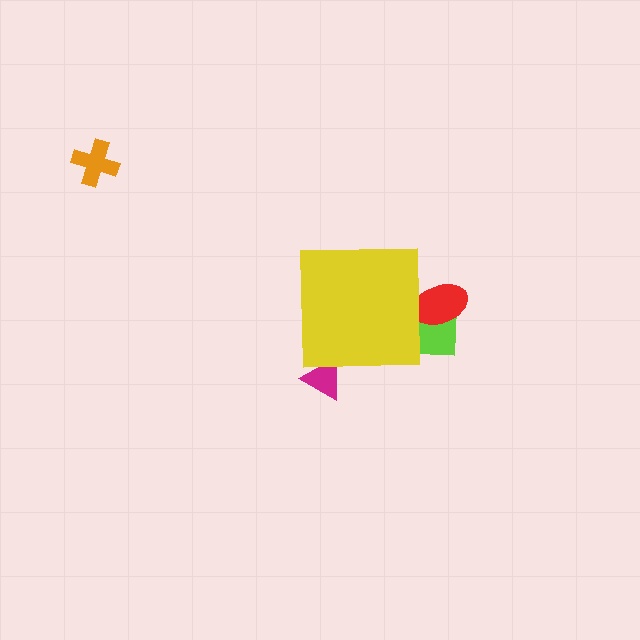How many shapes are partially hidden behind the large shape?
3 shapes are partially hidden.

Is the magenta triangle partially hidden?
Yes, the magenta triangle is partially hidden behind the yellow square.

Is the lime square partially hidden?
Yes, the lime square is partially hidden behind the yellow square.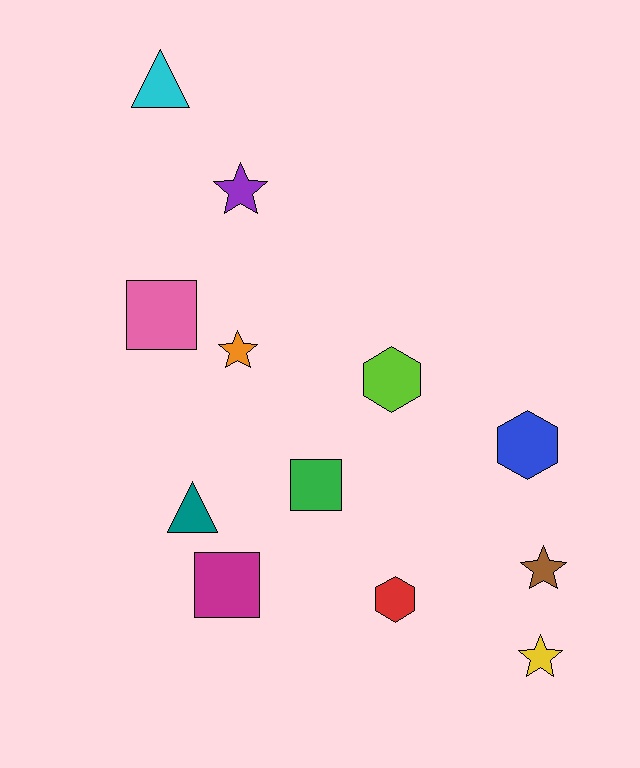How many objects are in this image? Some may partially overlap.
There are 12 objects.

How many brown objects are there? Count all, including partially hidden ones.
There is 1 brown object.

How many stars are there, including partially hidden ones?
There are 4 stars.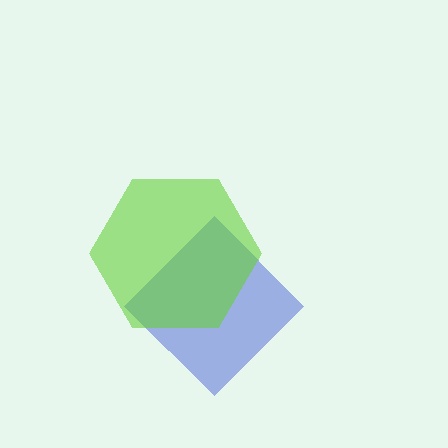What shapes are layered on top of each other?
The layered shapes are: a blue diamond, a lime hexagon.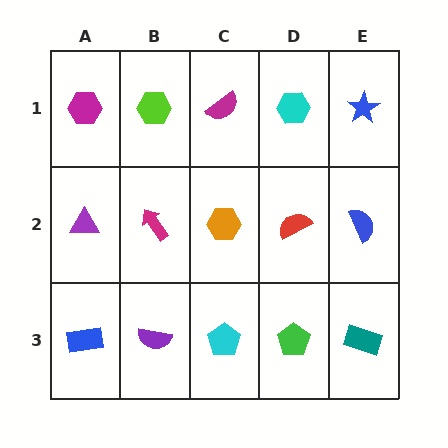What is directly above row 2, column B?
A lime hexagon.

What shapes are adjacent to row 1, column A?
A purple triangle (row 2, column A), a lime hexagon (row 1, column B).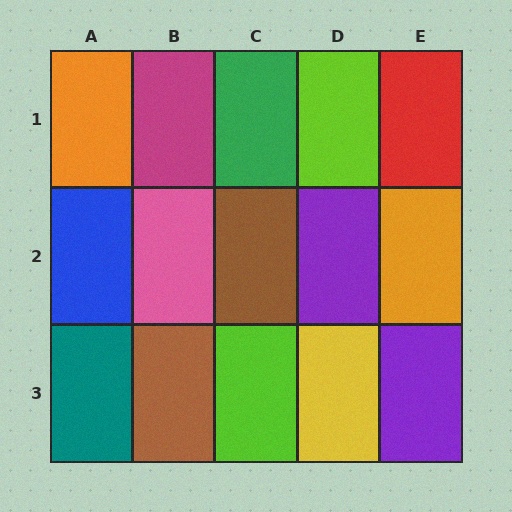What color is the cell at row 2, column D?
Purple.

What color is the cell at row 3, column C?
Lime.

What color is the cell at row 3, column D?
Yellow.